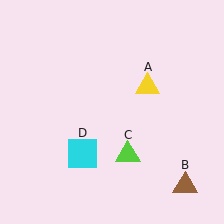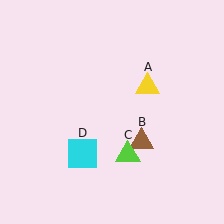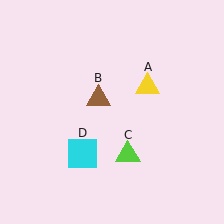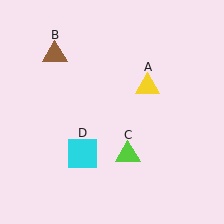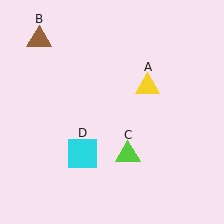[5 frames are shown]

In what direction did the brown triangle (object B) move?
The brown triangle (object B) moved up and to the left.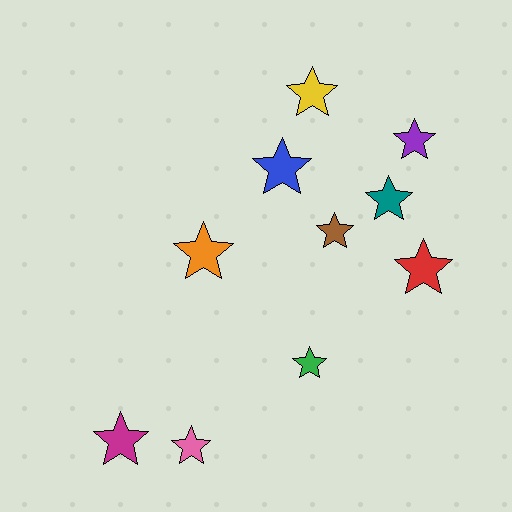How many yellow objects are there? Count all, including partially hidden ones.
There is 1 yellow object.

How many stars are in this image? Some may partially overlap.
There are 10 stars.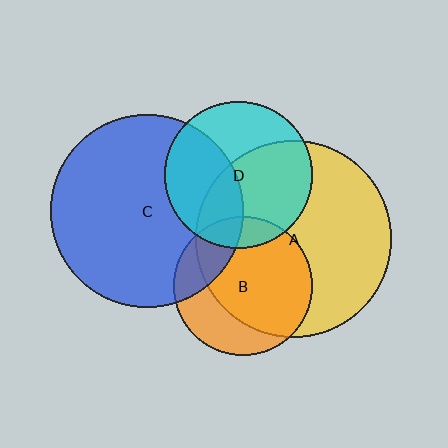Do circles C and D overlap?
Yes.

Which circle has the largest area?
Circle A (yellow).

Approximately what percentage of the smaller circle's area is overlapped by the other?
Approximately 40%.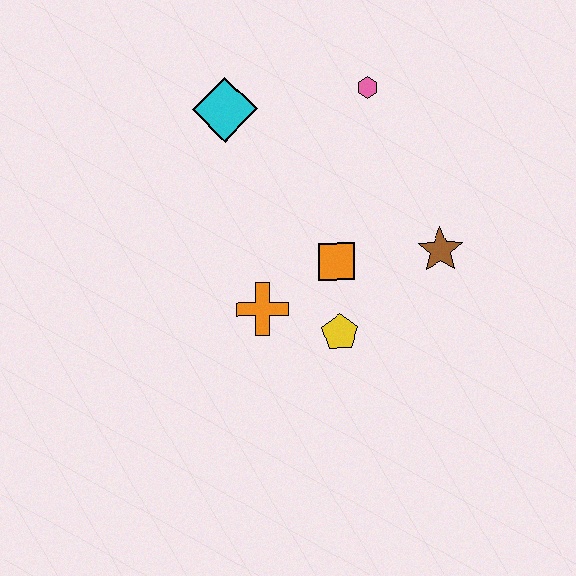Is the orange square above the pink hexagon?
No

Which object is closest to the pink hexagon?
The cyan diamond is closest to the pink hexagon.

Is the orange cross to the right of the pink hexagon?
No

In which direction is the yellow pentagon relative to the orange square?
The yellow pentagon is below the orange square.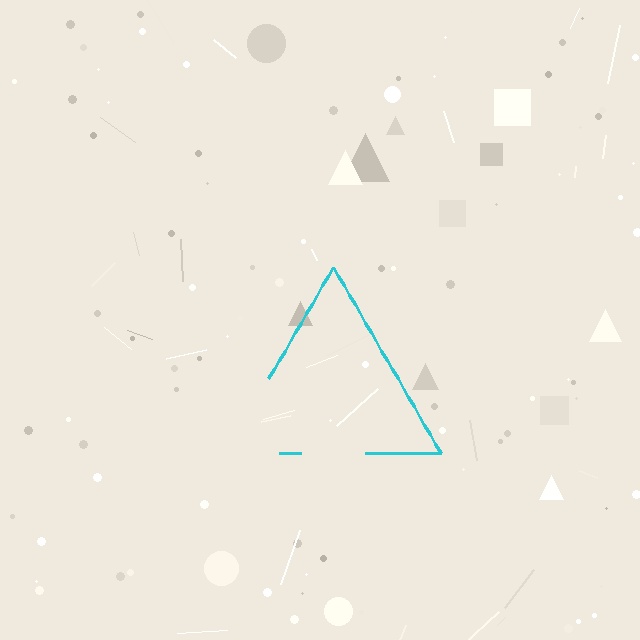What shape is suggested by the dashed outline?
The dashed outline suggests a triangle.